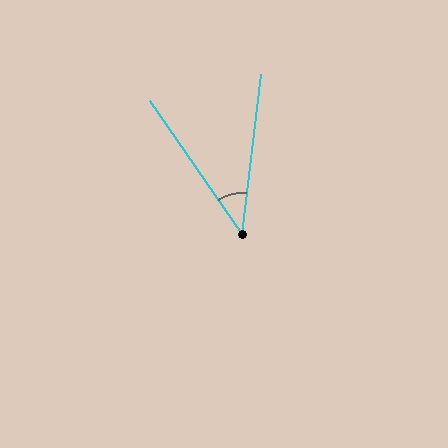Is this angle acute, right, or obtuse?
It is acute.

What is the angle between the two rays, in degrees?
Approximately 41 degrees.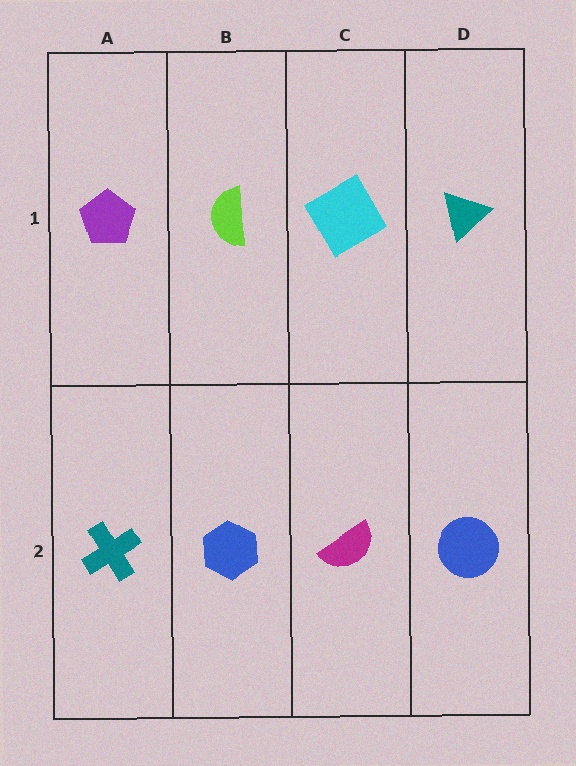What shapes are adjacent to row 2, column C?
A cyan square (row 1, column C), a blue hexagon (row 2, column B), a blue circle (row 2, column D).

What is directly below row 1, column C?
A magenta semicircle.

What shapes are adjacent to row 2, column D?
A teal triangle (row 1, column D), a magenta semicircle (row 2, column C).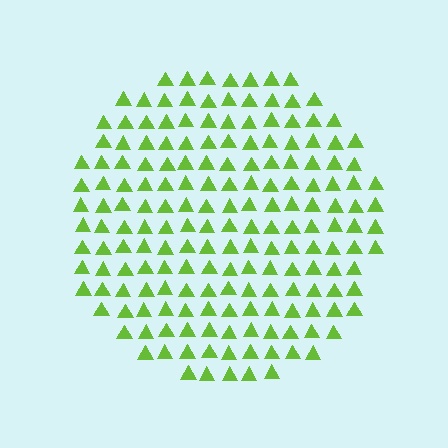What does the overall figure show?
The overall figure shows a circle.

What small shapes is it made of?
It is made of small triangles.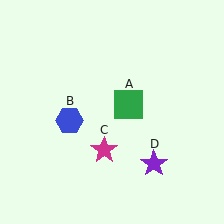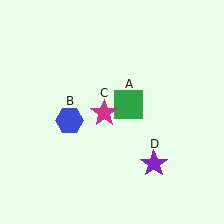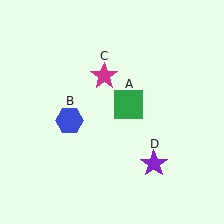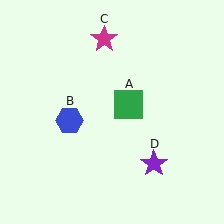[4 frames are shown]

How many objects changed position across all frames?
1 object changed position: magenta star (object C).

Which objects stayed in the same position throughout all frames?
Green square (object A) and blue hexagon (object B) and purple star (object D) remained stationary.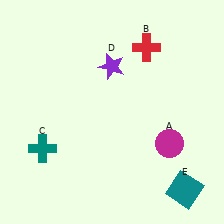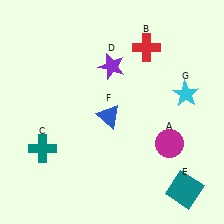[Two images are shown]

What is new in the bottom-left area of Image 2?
A blue triangle (F) was added in the bottom-left area of Image 2.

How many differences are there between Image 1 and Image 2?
There are 2 differences between the two images.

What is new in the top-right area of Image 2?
A cyan star (G) was added in the top-right area of Image 2.